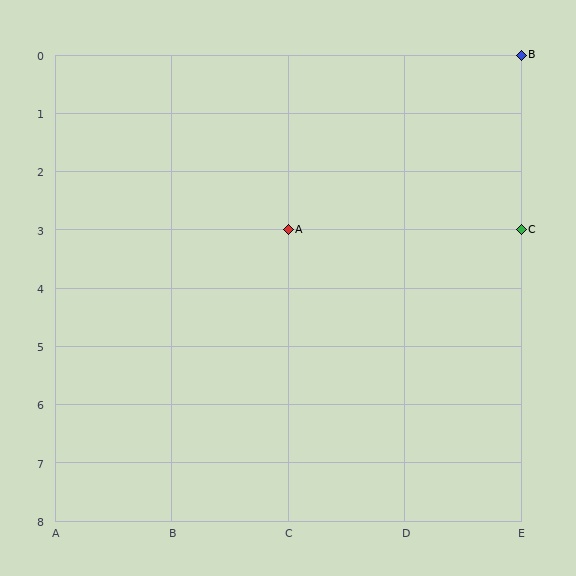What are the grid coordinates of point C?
Point C is at grid coordinates (E, 3).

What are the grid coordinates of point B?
Point B is at grid coordinates (E, 0).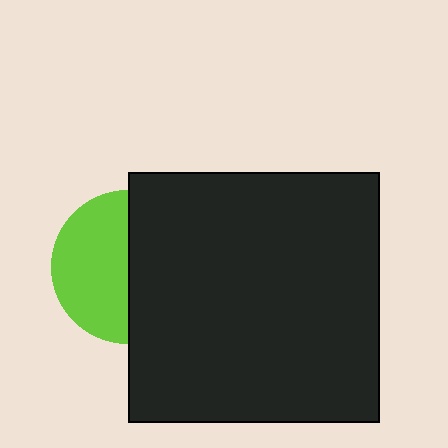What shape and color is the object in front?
The object in front is a black square.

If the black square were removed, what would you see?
You would see the complete lime circle.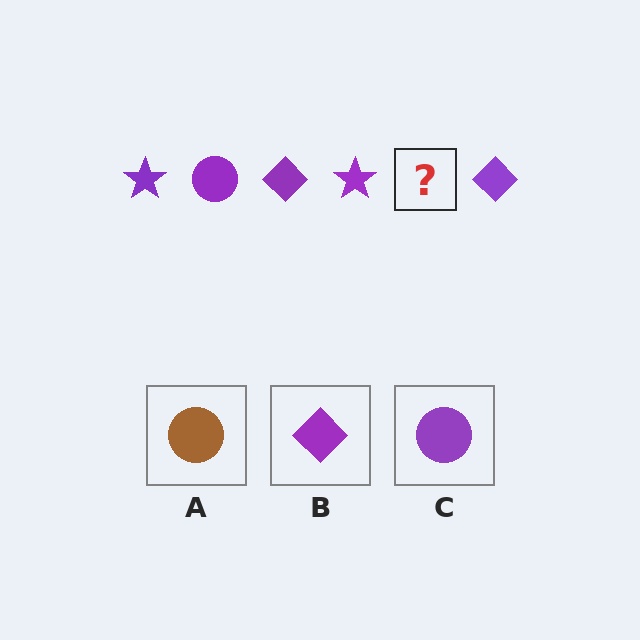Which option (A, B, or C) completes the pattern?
C.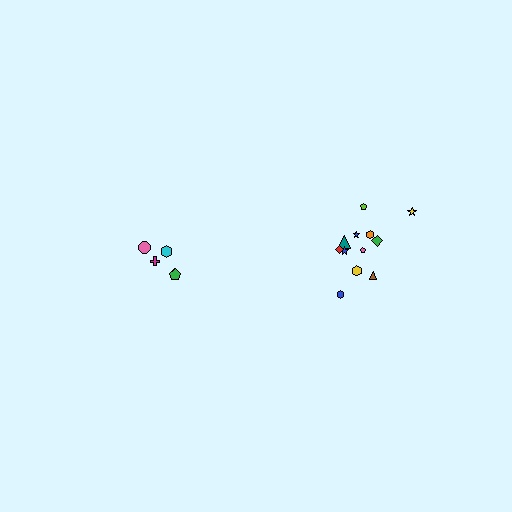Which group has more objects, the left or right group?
The right group.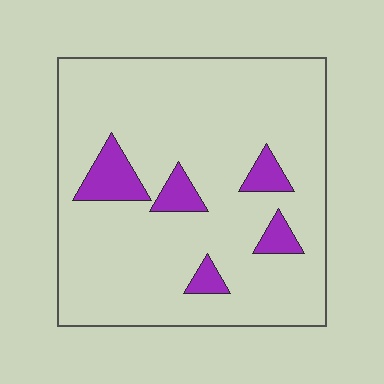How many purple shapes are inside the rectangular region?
5.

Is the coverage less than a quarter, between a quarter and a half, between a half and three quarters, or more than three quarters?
Less than a quarter.